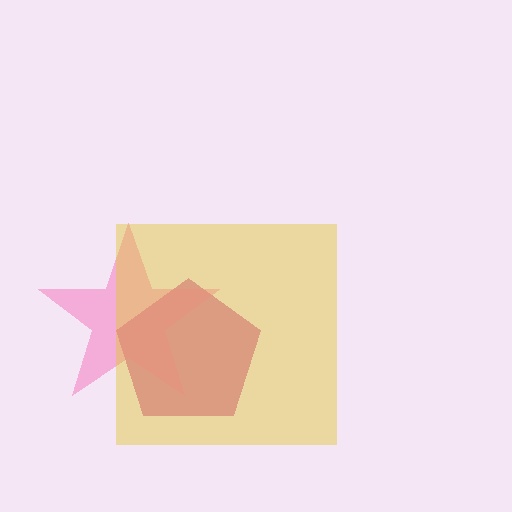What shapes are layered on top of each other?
The layered shapes are: a magenta pentagon, a pink star, a yellow square.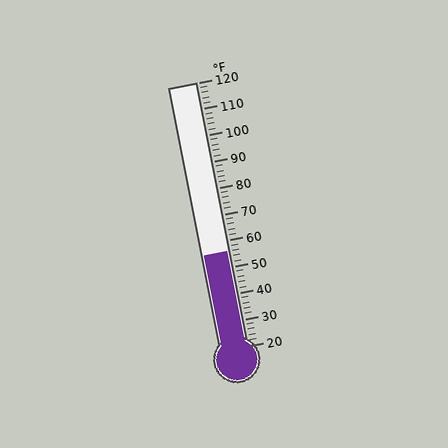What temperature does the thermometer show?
The thermometer shows approximately 56°F.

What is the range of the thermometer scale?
The thermometer scale ranges from 20°F to 120°F.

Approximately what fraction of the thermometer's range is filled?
The thermometer is filled to approximately 35% of its range.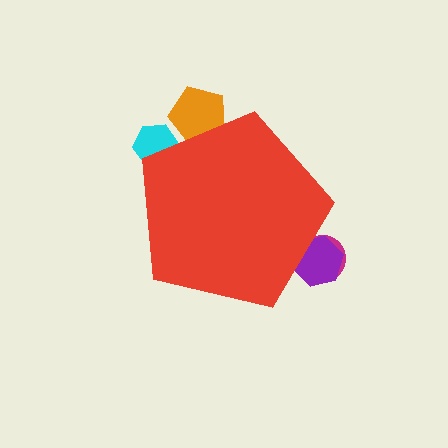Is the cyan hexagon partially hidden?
Yes, the cyan hexagon is partially hidden behind the red pentagon.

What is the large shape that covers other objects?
A red pentagon.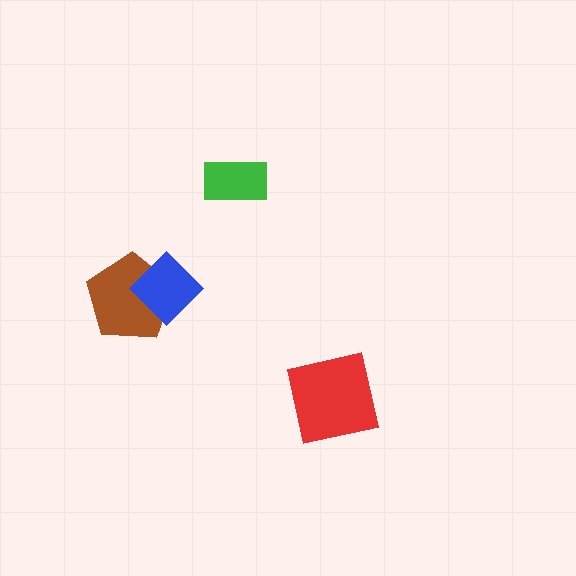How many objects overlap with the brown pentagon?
1 object overlaps with the brown pentagon.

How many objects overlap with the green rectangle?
0 objects overlap with the green rectangle.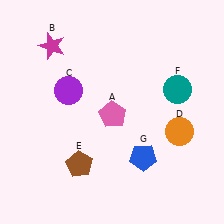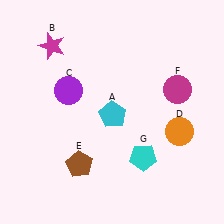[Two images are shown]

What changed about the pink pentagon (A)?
In Image 1, A is pink. In Image 2, it changed to cyan.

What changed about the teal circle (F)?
In Image 1, F is teal. In Image 2, it changed to magenta.